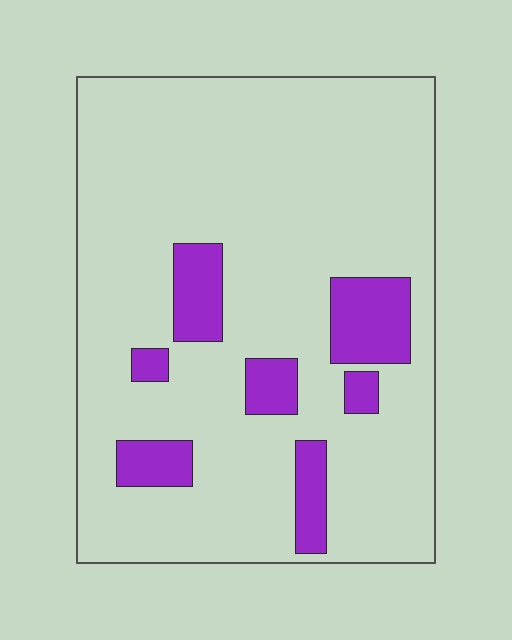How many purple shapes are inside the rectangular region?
7.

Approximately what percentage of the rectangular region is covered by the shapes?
Approximately 15%.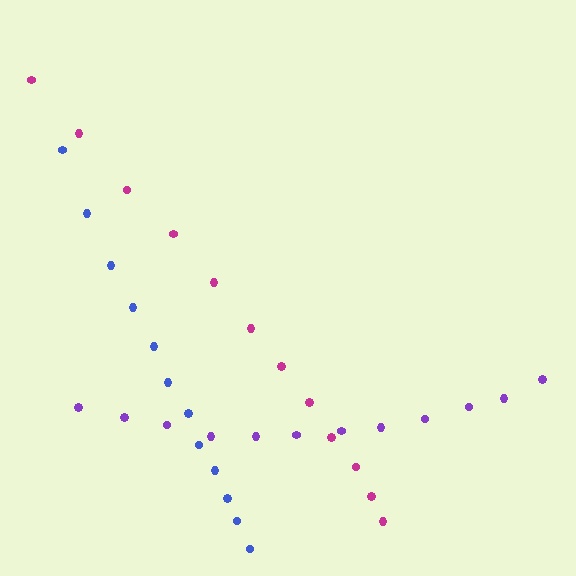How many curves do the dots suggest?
There are 3 distinct paths.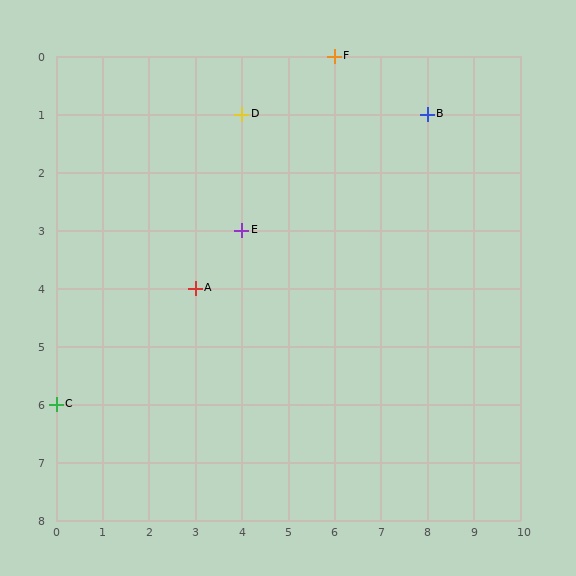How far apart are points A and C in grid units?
Points A and C are 3 columns and 2 rows apart (about 3.6 grid units diagonally).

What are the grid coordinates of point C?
Point C is at grid coordinates (0, 6).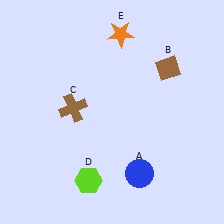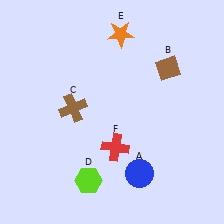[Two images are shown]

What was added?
A red cross (F) was added in Image 2.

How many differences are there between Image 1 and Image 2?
There is 1 difference between the two images.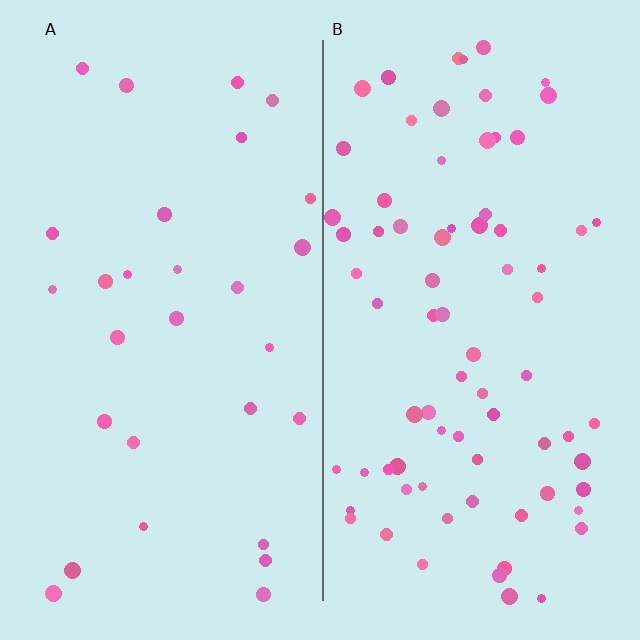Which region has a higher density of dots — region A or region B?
B (the right).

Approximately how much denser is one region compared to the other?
Approximately 2.6× — region B over region A.